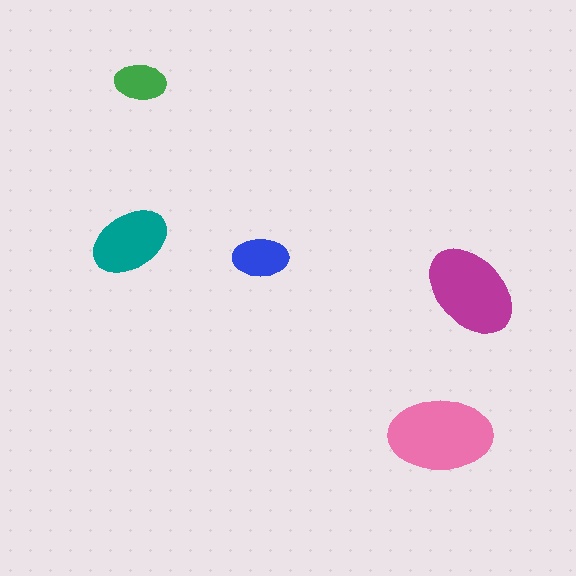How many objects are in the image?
There are 5 objects in the image.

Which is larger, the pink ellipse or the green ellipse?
The pink one.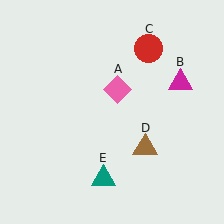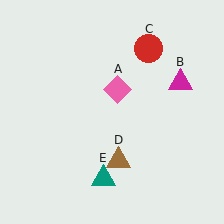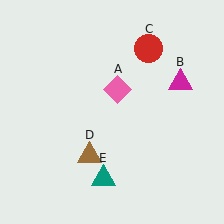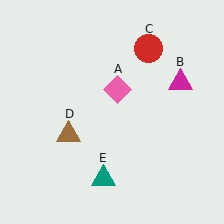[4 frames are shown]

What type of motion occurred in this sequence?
The brown triangle (object D) rotated clockwise around the center of the scene.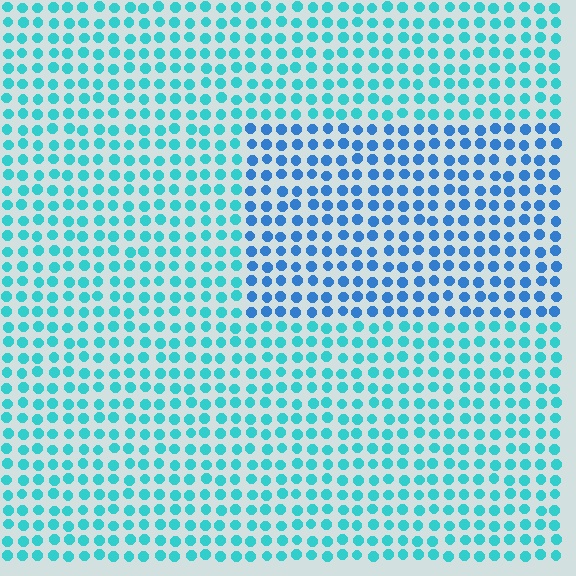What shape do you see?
I see a rectangle.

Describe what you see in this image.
The image is filled with small cyan elements in a uniform arrangement. A rectangle-shaped region is visible where the elements are tinted to a slightly different hue, forming a subtle color boundary.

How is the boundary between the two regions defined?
The boundary is defined purely by a slight shift in hue (about 32 degrees). Spacing, size, and orientation are identical on both sides.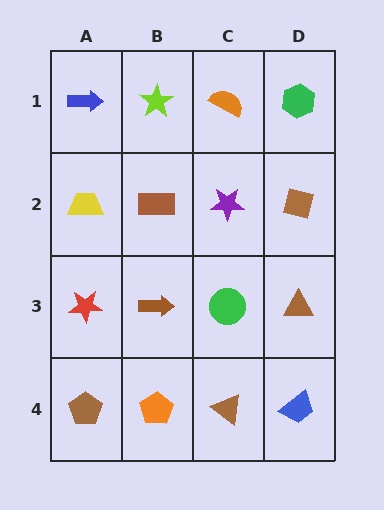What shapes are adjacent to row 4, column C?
A green circle (row 3, column C), an orange pentagon (row 4, column B), a blue trapezoid (row 4, column D).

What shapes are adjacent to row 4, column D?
A brown triangle (row 3, column D), a brown triangle (row 4, column C).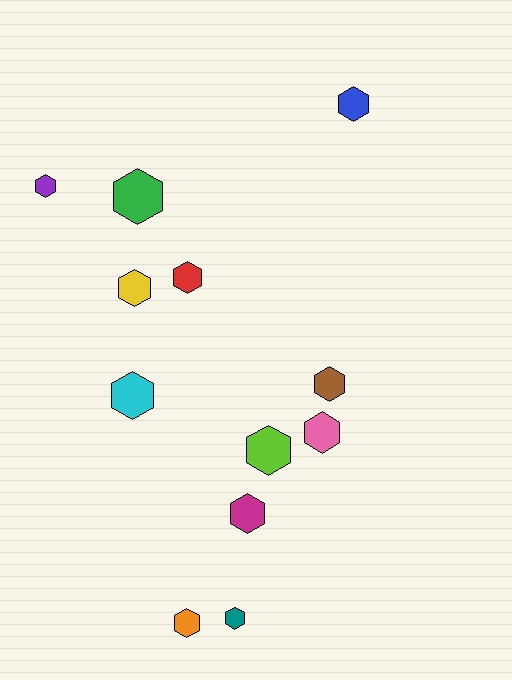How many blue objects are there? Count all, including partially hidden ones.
There is 1 blue object.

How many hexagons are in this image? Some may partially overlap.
There are 12 hexagons.